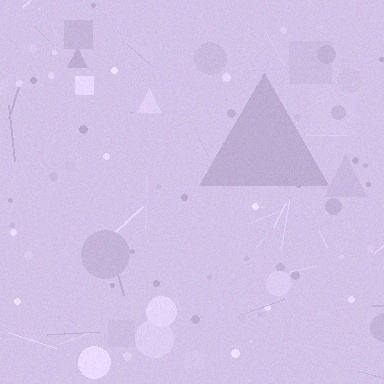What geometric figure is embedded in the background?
A triangle is embedded in the background.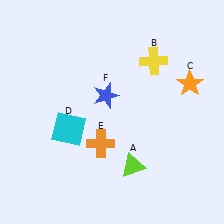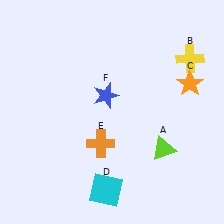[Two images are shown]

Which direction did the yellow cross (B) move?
The yellow cross (B) moved right.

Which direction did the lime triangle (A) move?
The lime triangle (A) moved right.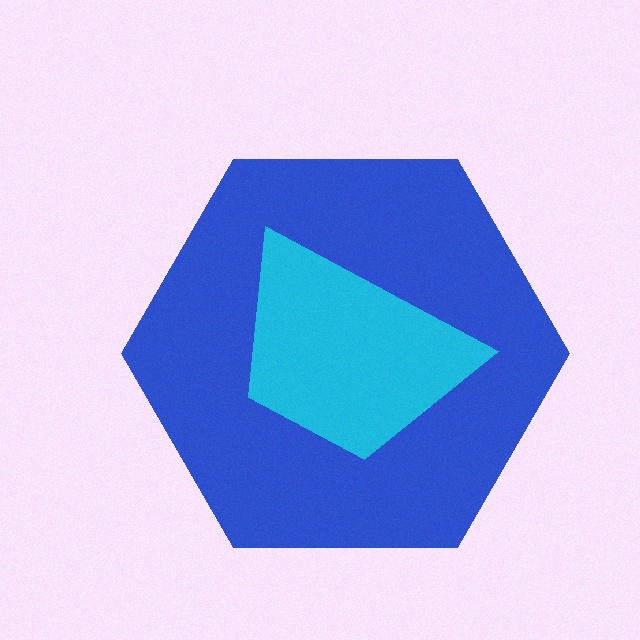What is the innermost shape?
The cyan trapezoid.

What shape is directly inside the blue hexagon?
The cyan trapezoid.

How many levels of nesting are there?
2.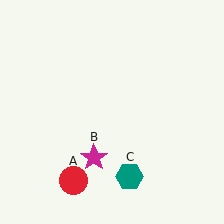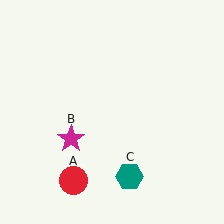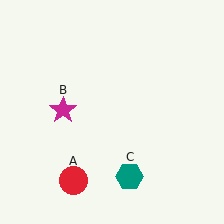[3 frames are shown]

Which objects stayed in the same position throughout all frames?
Red circle (object A) and teal hexagon (object C) remained stationary.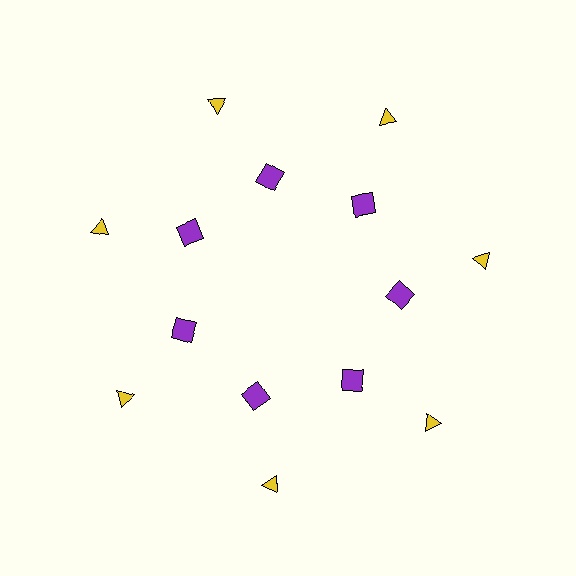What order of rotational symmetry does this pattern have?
This pattern has 7-fold rotational symmetry.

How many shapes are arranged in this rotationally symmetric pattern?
There are 14 shapes, arranged in 7 groups of 2.